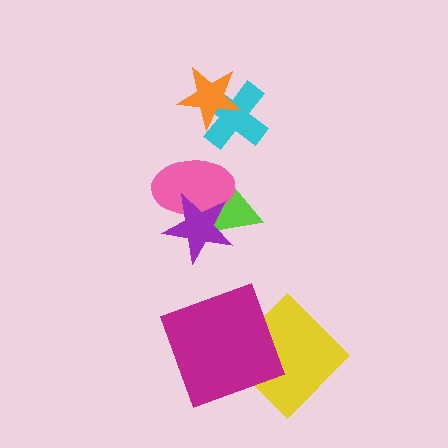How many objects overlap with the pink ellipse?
2 objects overlap with the pink ellipse.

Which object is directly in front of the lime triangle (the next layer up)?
The pink ellipse is directly in front of the lime triangle.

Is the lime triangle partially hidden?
Yes, it is partially covered by another shape.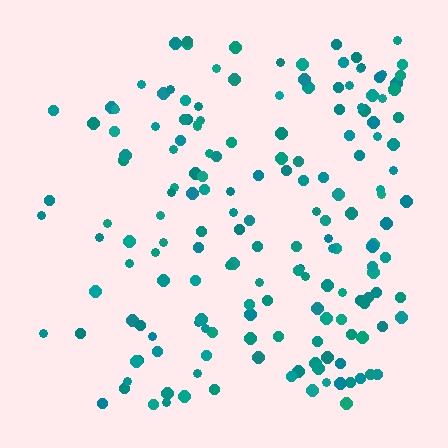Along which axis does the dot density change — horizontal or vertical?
Horizontal.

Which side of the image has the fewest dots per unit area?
The left.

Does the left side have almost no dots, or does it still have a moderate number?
Still a moderate number, just noticeably fewer than the right.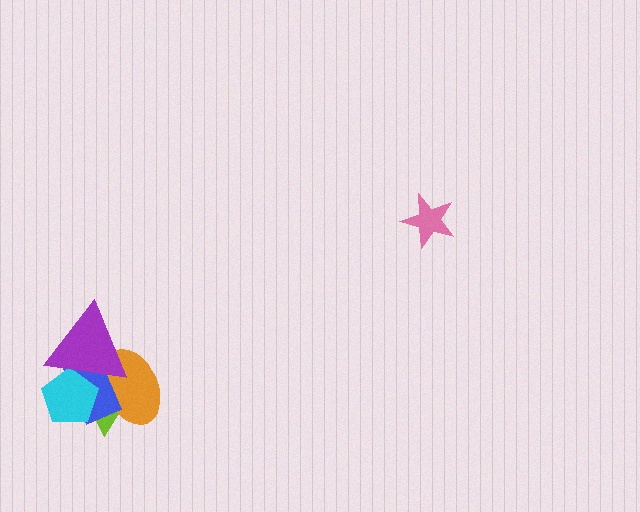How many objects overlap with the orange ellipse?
4 objects overlap with the orange ellipse.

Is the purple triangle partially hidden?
No, no other shape covers it.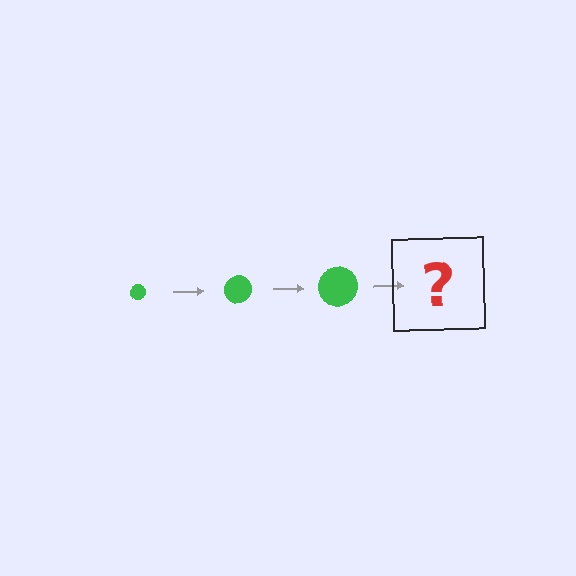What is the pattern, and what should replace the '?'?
The pattern is that the circle gets progressively larger each step. The '?' should be a green circle, larger than the previous one.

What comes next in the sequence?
The next element should be a green circle, larger than the previous one.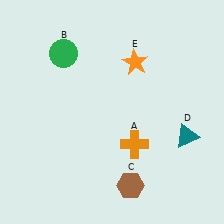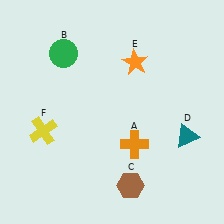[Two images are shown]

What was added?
A yellow cross (F) was added in Image 2.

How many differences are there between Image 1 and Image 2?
There is 1 difference between the two images.